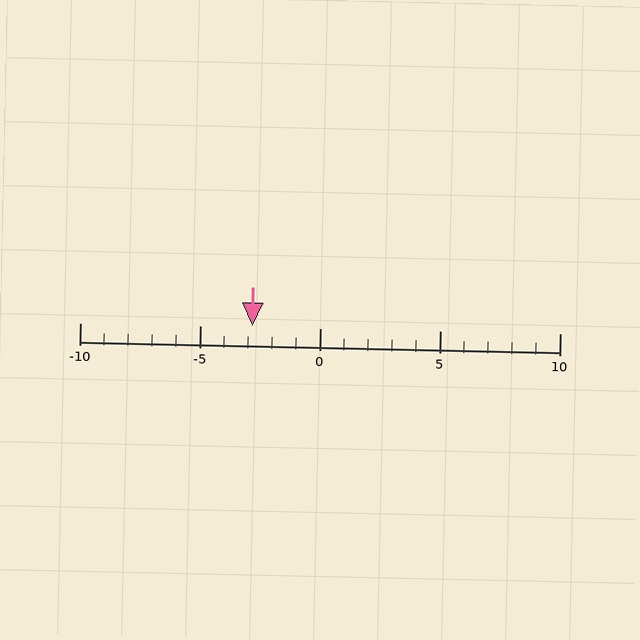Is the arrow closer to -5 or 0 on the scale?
The arrow is closer to -5.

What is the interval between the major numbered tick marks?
The major tick marks are spaced 5 units apart.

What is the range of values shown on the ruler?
The ruler shows values from -10 to 10.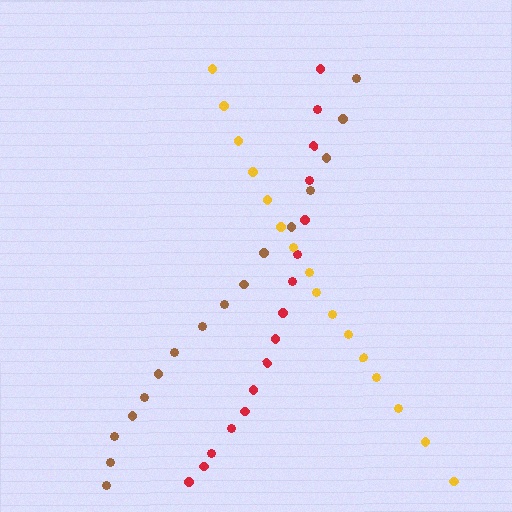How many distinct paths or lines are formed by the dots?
There are 3 distinct paths.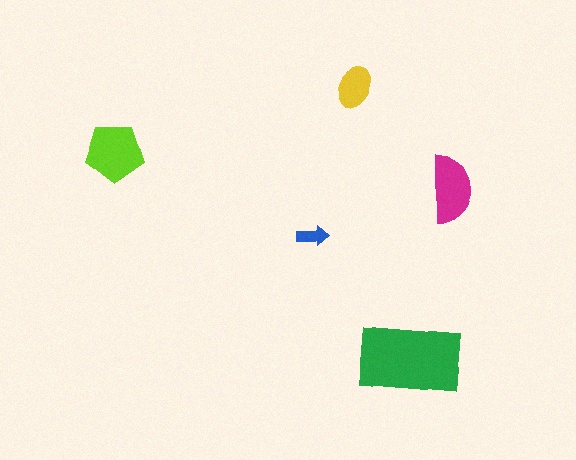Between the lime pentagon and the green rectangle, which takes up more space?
The green rectangle.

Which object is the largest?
The green rectangle.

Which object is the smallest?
The blue arrow.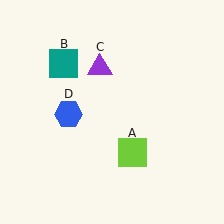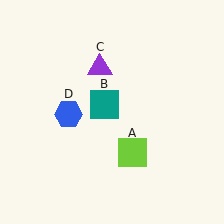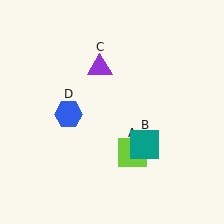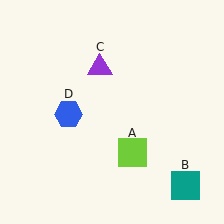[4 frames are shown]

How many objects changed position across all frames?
1 object changed position: teal square (object B).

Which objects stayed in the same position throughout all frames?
Lime square (object A) and purple triangle (object C) and blue hexagon (object D) remained stationary.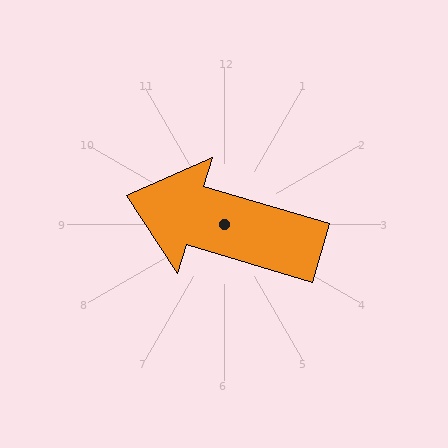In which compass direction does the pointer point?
West.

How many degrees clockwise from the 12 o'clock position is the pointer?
Approximately 287 degrees.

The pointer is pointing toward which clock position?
Roughly 10 o'clock.